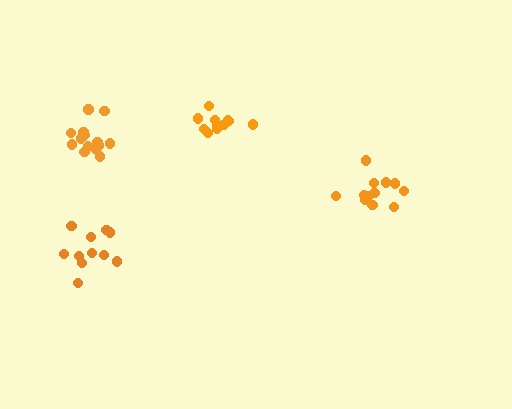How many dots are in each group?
Group 1: 14 dots, Group 2: 11 dots, Group 3: 12 dots, Group 4: 11 dots (48 total).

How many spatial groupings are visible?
There are 4 spatial groupings.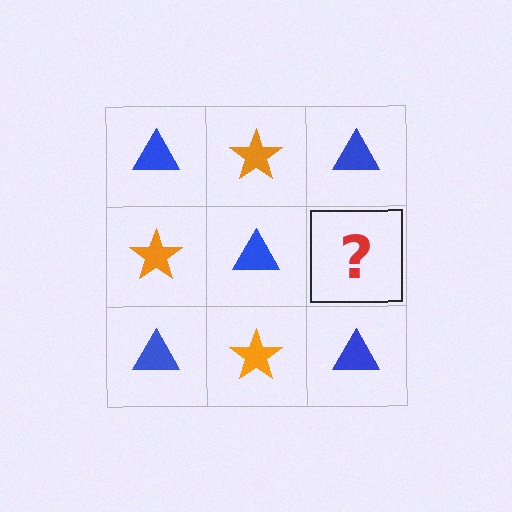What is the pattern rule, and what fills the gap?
The rule is that it alternates blue triangle and orange star in a checkerboard pattern. The gap should be filled with an orange star.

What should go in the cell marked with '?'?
The missing cell should contain an orange star.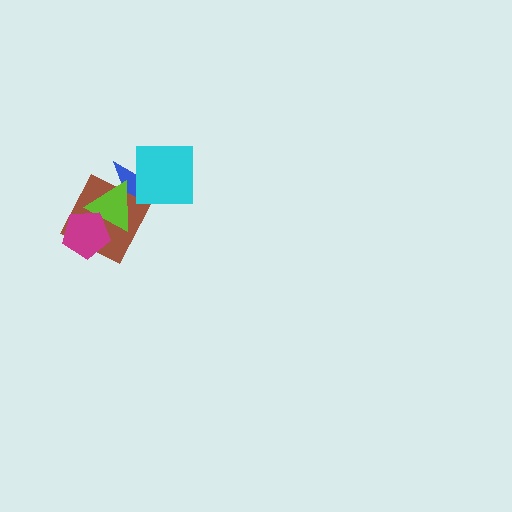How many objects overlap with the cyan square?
1 object overlaps with the cyan square.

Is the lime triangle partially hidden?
Yes, it is partially covered by another shape.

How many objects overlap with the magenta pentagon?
2 objects overlap with the magenta pentagon.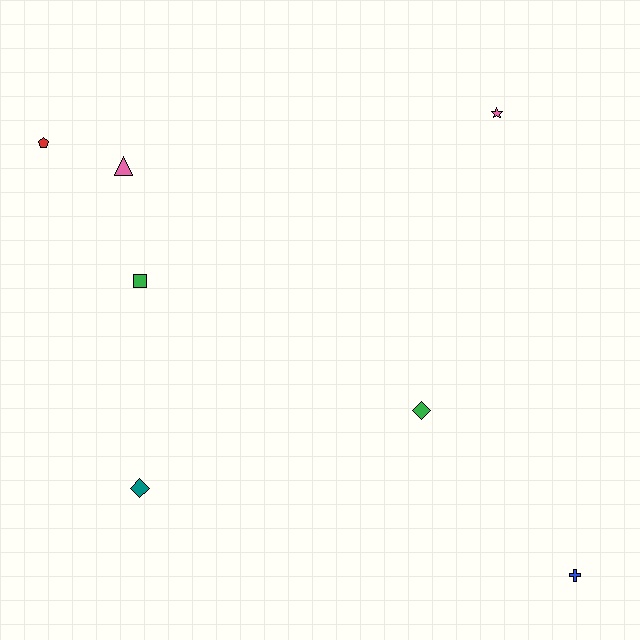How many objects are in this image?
There are 7 objects.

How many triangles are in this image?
There is 1 triangle.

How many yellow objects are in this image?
There are no yellow objects.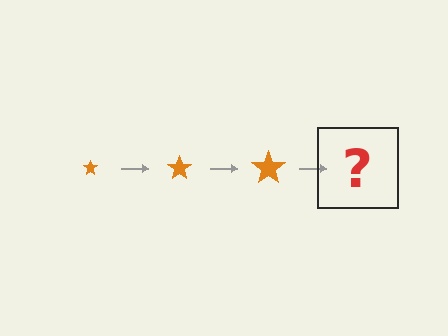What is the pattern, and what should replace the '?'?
The pattern is that the star gets progressively larger each step. The '?' should be an orange star, larger than the previous one.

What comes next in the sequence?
The next element should be an orange star, larger than the previous one.